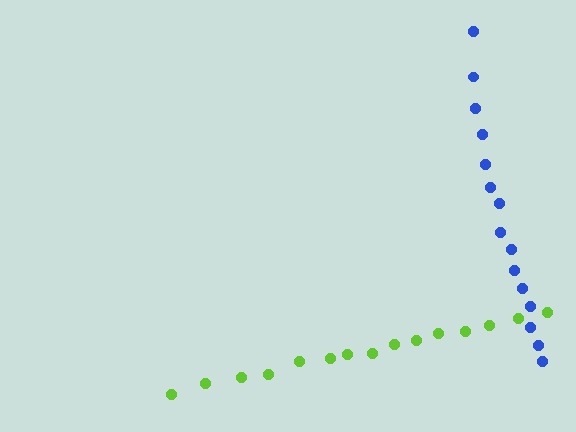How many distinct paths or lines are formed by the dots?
There are 2 distinct paths.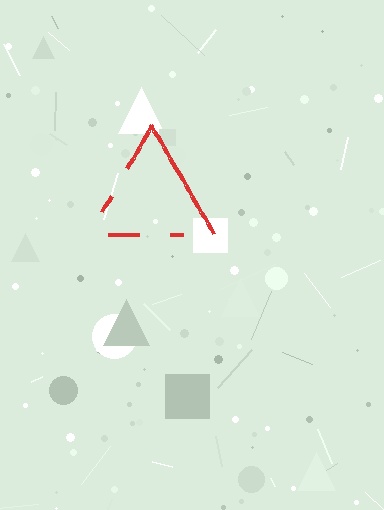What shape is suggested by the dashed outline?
The dashed outline suggests a triangle.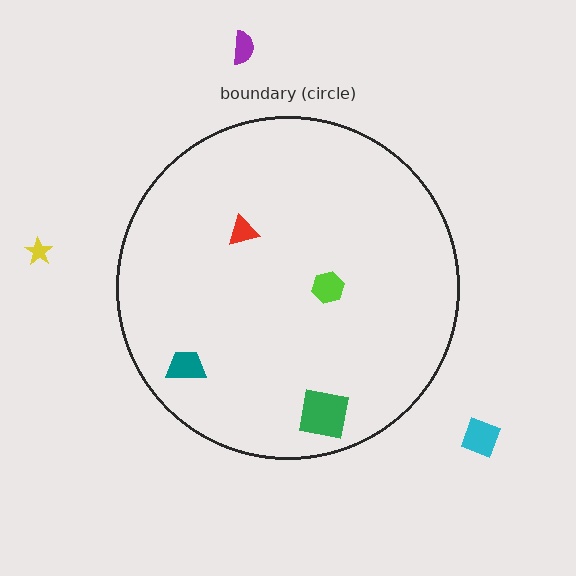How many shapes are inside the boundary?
4 inside, 3 outside.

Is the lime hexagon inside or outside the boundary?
Inside.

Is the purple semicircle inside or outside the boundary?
Outside.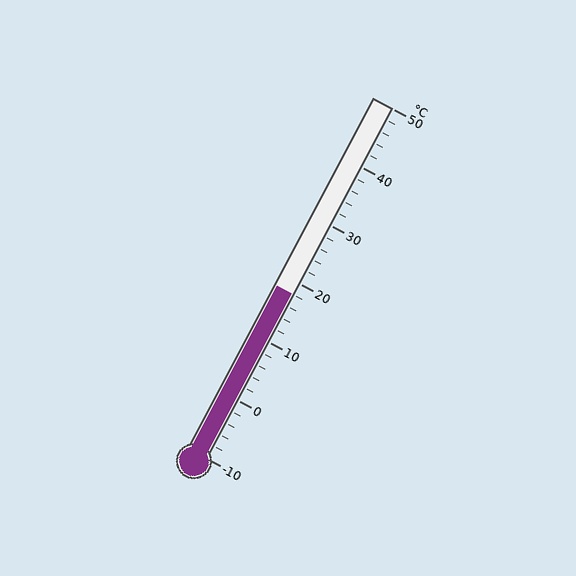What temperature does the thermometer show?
The thermometer shows approximately 18°C.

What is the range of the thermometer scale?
The thermometer scale ranges from -10°C to 50°C.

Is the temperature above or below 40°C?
The temperature is below 40°C.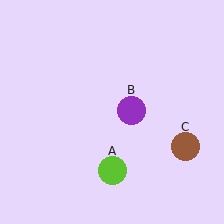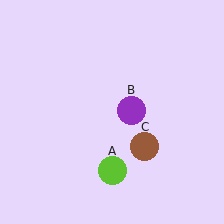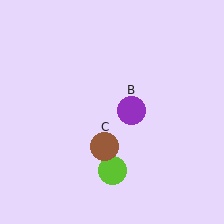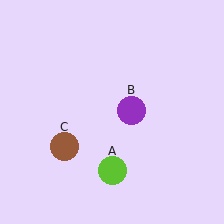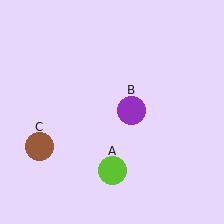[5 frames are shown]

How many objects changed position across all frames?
1 object changed position: brown circle (object C).